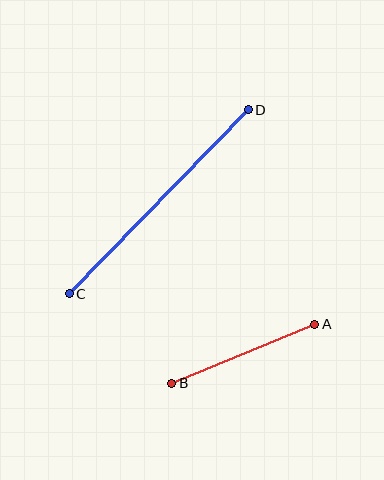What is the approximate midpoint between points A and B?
The midpoint is at approximately (243, 354) pixels.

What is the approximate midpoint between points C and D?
The midpoint is at approximately (159, 202) pixels.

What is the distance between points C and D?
The distance is approximately 257 pixels.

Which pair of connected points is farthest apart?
Points C and D are farthest apart.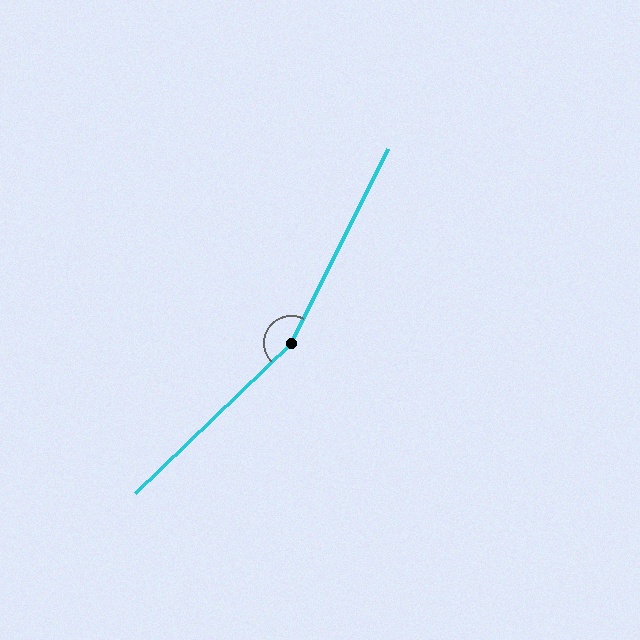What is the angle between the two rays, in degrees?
Approximately 160 degrees.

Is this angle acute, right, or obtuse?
It is obtuse.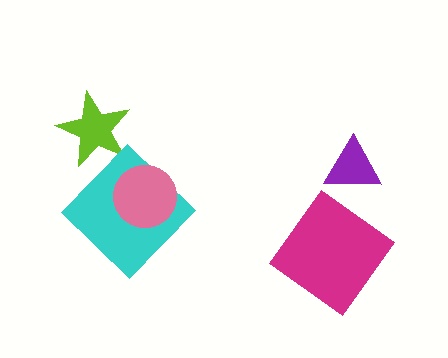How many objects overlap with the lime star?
0 objects overlap with the lime star.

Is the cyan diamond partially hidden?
Yes, it is partially covered by another shape.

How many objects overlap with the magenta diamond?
0 objects overlap with the magenta diamond.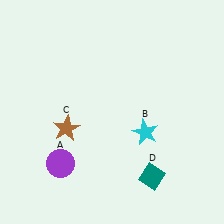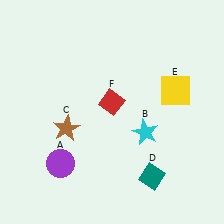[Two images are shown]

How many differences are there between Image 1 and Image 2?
There are 2 differences between the two images.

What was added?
A yellow square (E), a red diamond (F) were added in Image 2.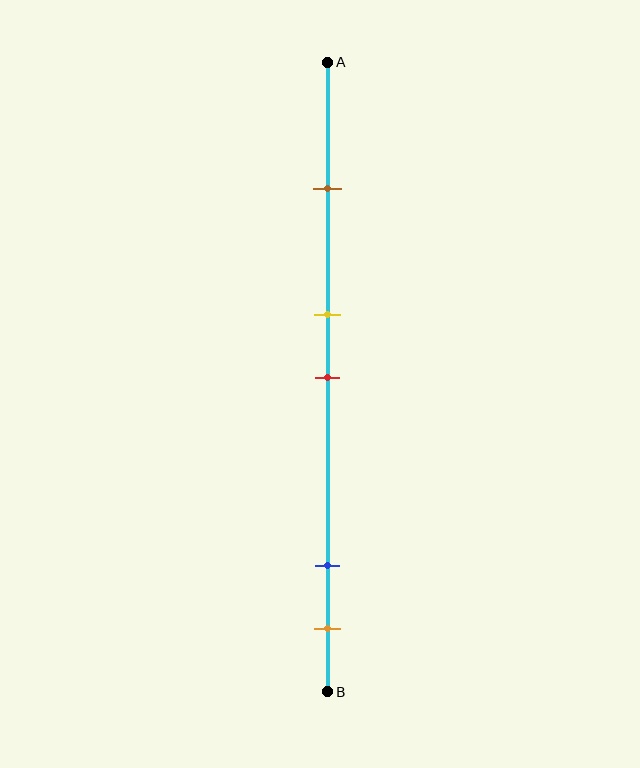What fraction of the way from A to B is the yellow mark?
The yellow mark is approximately 40% (0.4) of the way from A to B.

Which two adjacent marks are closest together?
The yellow and red marks are the closest adjacent pair.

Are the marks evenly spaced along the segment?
No, the marks are not evenly spaced.